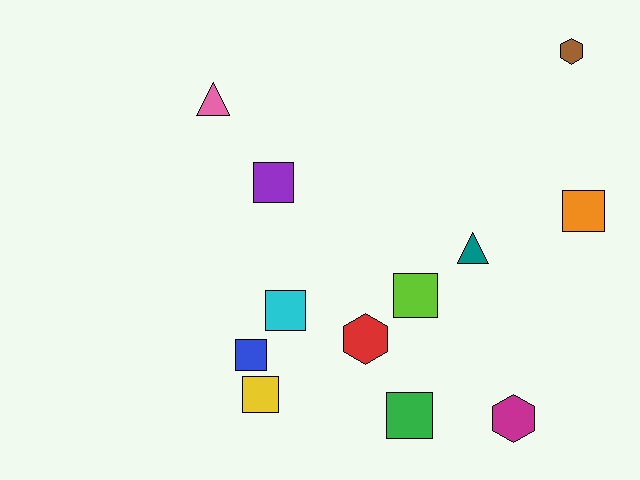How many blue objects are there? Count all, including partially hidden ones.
There is 1 blue object.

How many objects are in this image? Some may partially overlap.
There are 12 objects.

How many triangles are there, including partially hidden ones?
There are 2 triangles.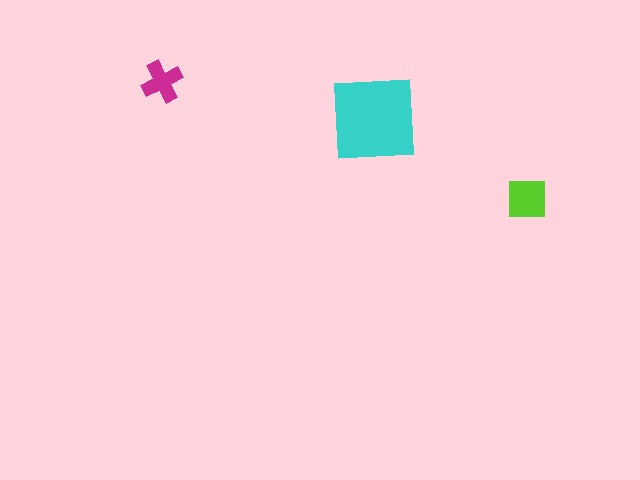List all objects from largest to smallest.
The cyan square, the lime square, the magenta cross.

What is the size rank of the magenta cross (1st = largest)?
3rd.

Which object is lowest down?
The lime square is bottommost.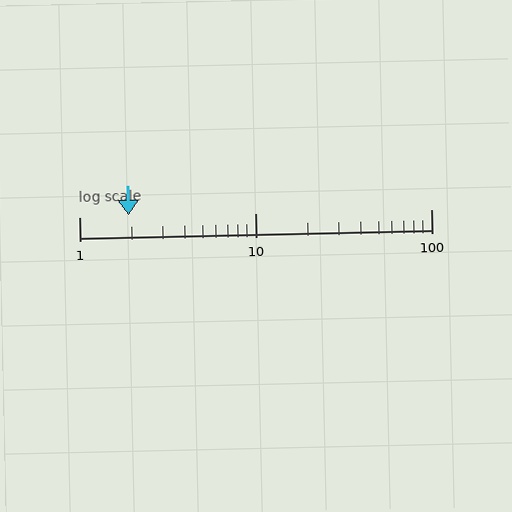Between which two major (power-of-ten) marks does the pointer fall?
The pointer is between 1 and 10.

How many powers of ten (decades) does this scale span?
The scale spans 2 decades, from 1 to 100.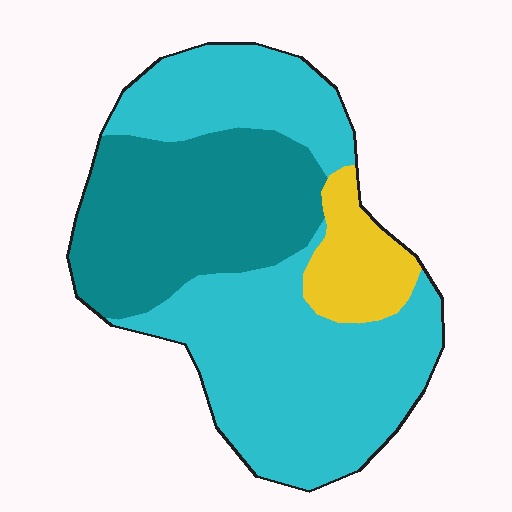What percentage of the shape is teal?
Teal takes up between a quarter and a half of the shape.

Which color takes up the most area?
Cyan, at roughly 55%.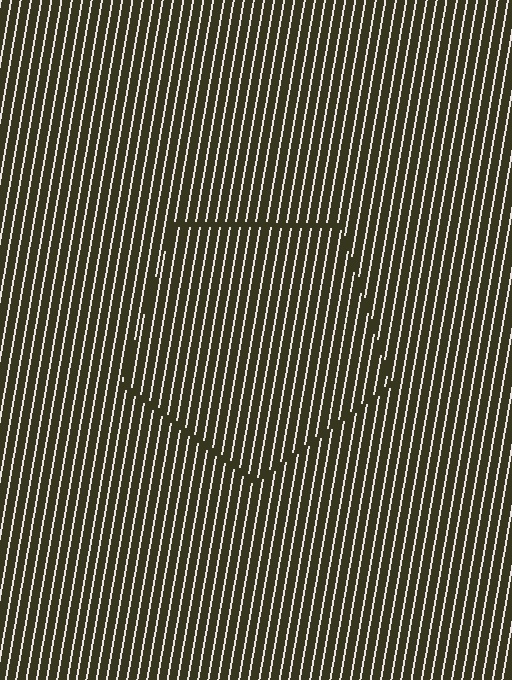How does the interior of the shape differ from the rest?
The interior of the shape contains the same grating, shifted by half a period — the contour is defined by the phase discontinuity where line-ends from the inner and outer gratings abut.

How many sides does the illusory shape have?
5 sides — the line-ends trace a pentagon.